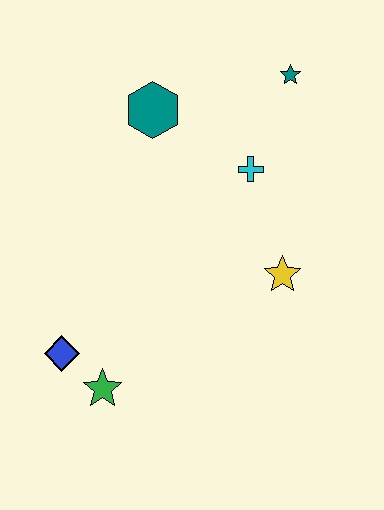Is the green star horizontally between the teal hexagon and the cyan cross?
No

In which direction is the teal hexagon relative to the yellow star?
The teal hexagon is above the yellow star.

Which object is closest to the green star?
The blue diamond is closest to the green star.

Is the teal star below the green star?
No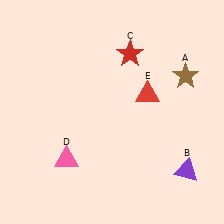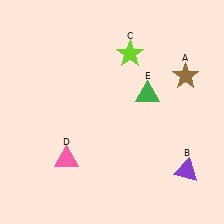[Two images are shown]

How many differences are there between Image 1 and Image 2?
There are 2 differences between the two images.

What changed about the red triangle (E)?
In Image 1, E is red. In Image 2, it changed to green.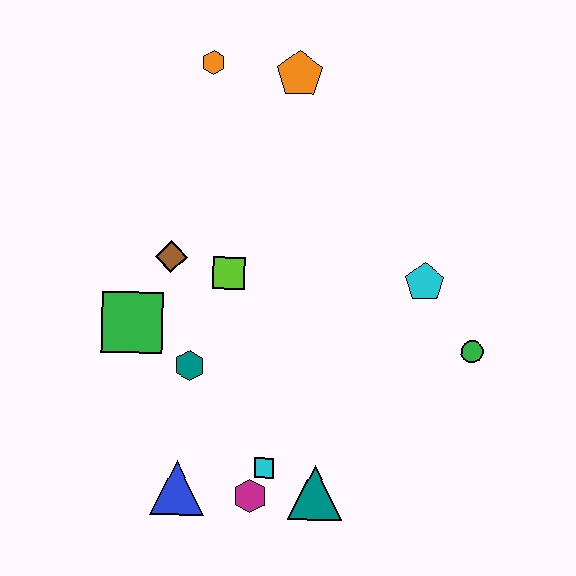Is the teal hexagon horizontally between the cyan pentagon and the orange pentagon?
No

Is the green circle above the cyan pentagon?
No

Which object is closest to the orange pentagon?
The orange hexagon is closest to the orange pentagon.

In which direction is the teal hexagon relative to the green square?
The teal hexagon is to the right of the green square.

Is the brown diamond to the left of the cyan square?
Yes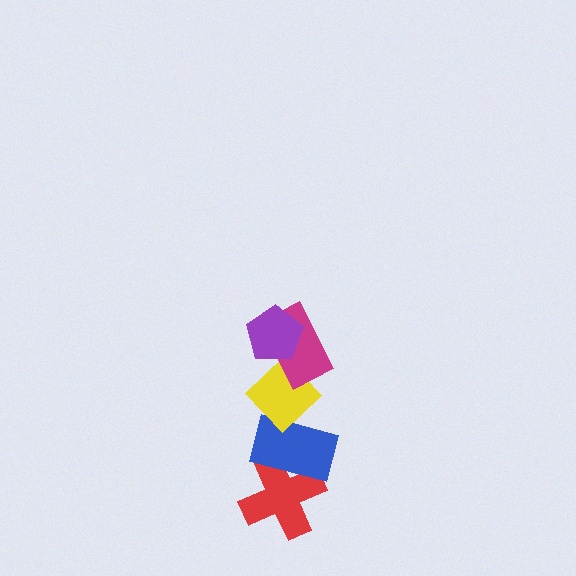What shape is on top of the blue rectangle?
The yellow diamond is on top of the blue rectangle.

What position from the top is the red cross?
The red cross is 5th from the top.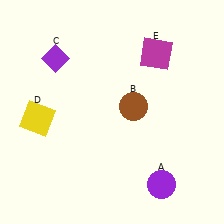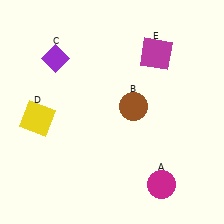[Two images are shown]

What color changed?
The circle (A) changed from purple in Image 1 to magenta in Image 2.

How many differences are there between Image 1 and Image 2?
There is 1 difference between the two images.